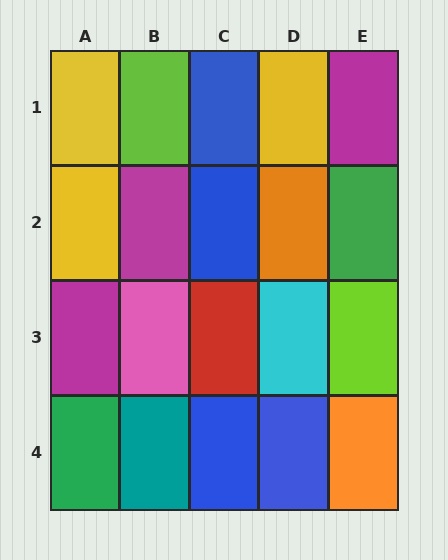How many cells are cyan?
1 cell is cyan.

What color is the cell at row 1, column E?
Magenta.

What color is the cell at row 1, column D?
Yellow.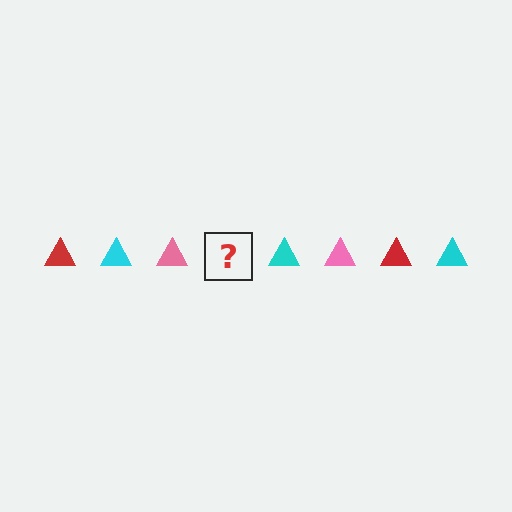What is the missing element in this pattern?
The missing element is a red triangle.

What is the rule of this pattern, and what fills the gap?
The rule is that the pattern cycles through red, cyan, pink triangles. The gap should be filled with a red triangle.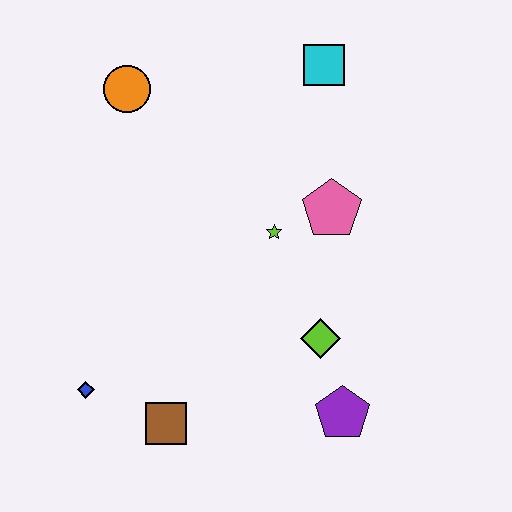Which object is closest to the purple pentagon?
The lime diamond is closest to the purple pentagon.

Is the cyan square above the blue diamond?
Yes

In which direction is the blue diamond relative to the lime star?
The blue diamond is to the left of the lime star.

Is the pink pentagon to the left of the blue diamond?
No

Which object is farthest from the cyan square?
The blue diamond is farthest from the cyan square.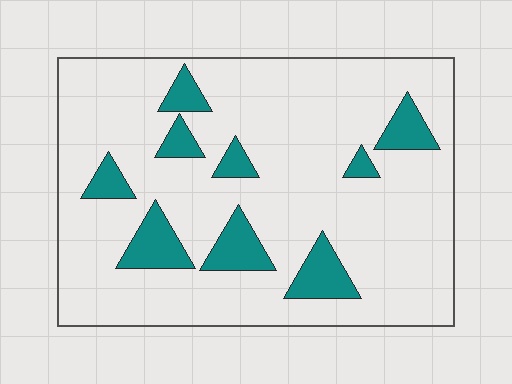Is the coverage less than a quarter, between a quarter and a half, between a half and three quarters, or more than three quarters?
Less than a quarter.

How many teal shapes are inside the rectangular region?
9.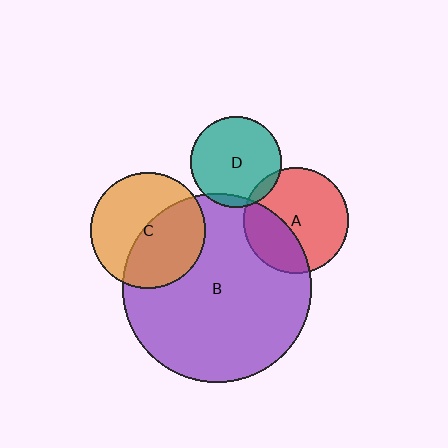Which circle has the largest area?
Circle B (purple).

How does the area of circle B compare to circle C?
Approximately 2.7 times.